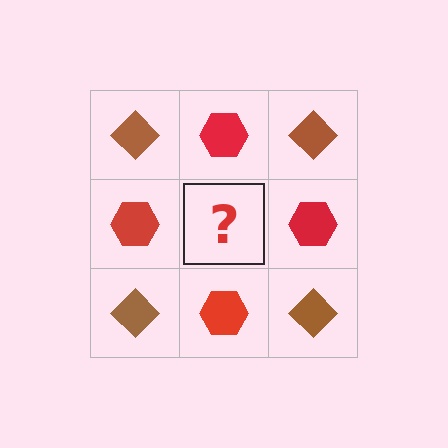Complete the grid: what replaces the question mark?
The question mark should be replaced with a brown diamond.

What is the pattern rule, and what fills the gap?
The rule is that it alternates brown diamond and red hexagon in a checkerboard pattern. The gap should be filled with a brown diamond.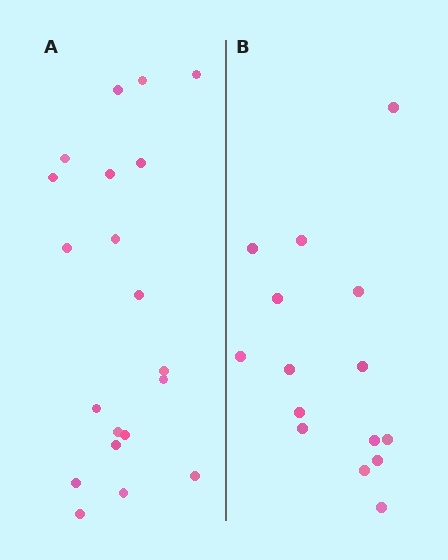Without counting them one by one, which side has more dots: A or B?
Region A (the left region) has more dots.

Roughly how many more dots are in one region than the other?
Region A has about 5 more dots than region B.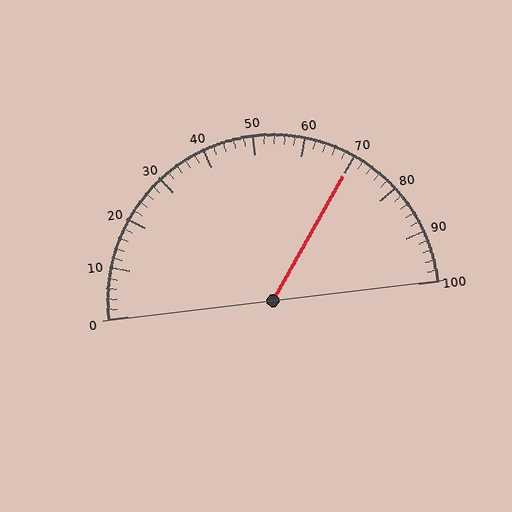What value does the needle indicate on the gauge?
The needle indicates approximately 70.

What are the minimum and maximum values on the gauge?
The gauge ranges from 0 to 100.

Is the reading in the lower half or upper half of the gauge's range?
The reading is in the upper half of the range (0 to 100).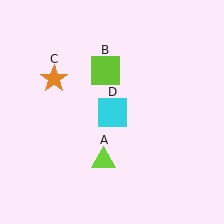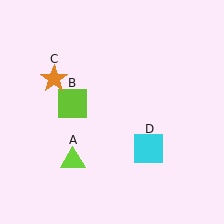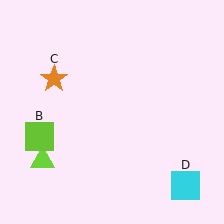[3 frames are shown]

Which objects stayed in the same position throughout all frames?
Orange star (object C) remained stationary.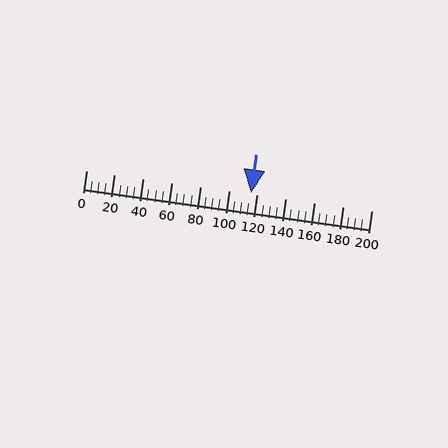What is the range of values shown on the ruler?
The ruler shows values from 0 to 200.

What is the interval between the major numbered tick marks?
The major tick marks are spaced 20 units apart.